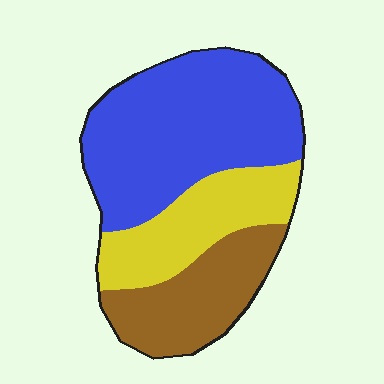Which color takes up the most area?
Blue, at roughly 50%.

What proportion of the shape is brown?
Brown takes up about one quarter (1/4) of the shape.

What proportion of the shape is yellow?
Yellow takes up about one quarter (1/4) of the shape.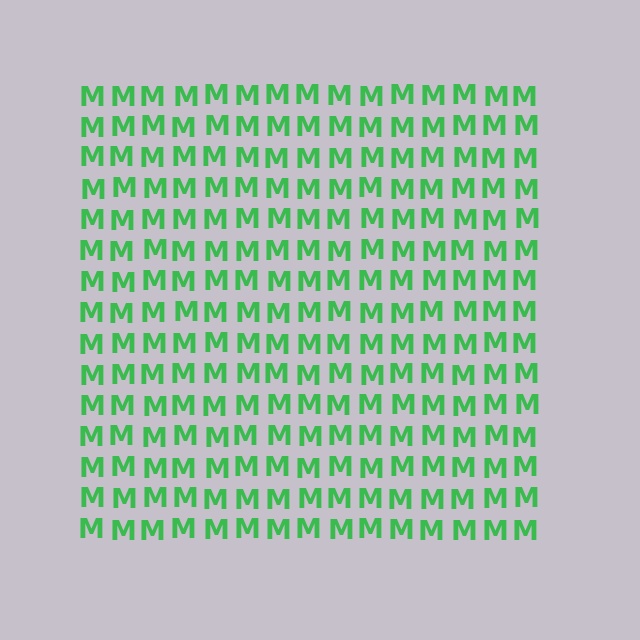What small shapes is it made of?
It is made of small letter M's.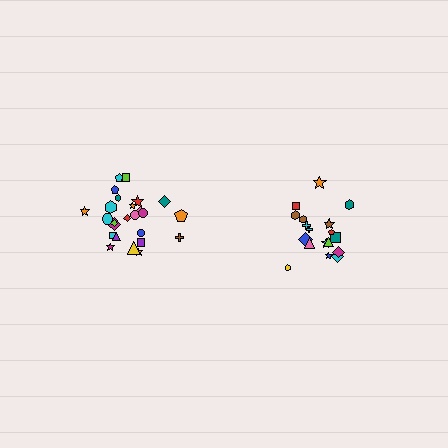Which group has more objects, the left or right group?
The left group.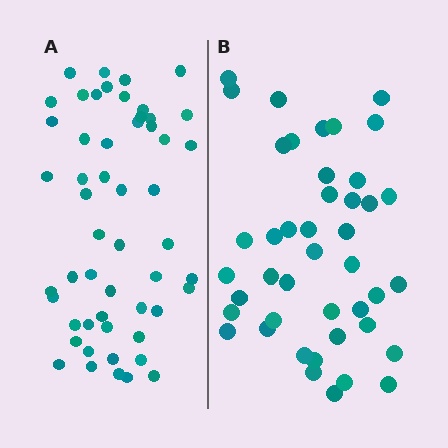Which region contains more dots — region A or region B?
Region A (the left region) has more dots.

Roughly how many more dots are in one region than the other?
Region A has roughly 10 or so more dots than region B.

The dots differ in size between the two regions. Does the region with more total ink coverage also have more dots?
No. Region B has more total ink coverage because its dots are larger, but region A actually contains more individual dots. Total area can be misleading — the number of items is what matters here.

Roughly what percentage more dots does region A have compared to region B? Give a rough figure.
About 25% more.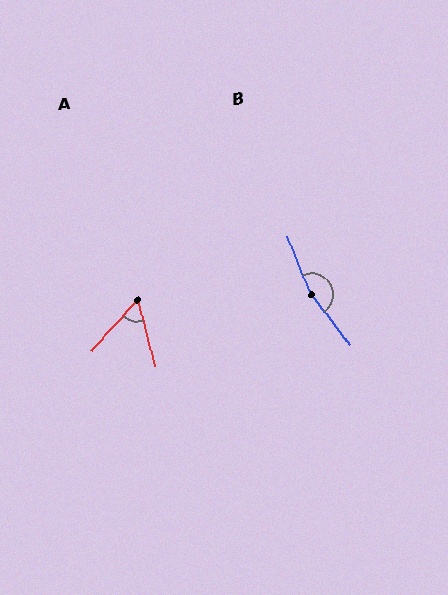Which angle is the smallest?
A, at approximately 57 degrees.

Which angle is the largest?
B, at approximately 164 degrees.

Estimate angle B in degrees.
Approximately 164 degrees.